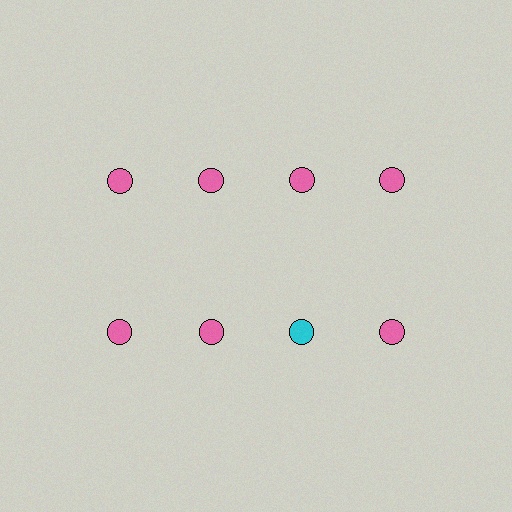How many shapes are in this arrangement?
There are 8 shapes arranged in a grid pattern.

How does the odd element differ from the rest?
It has a different color: cyan instead of pink.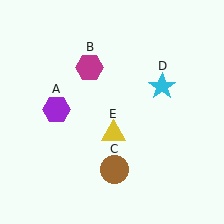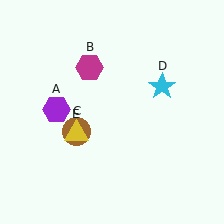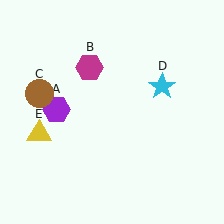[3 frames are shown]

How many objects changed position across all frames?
2 objects changed position: brown circle (object C), yellow triangle (object E).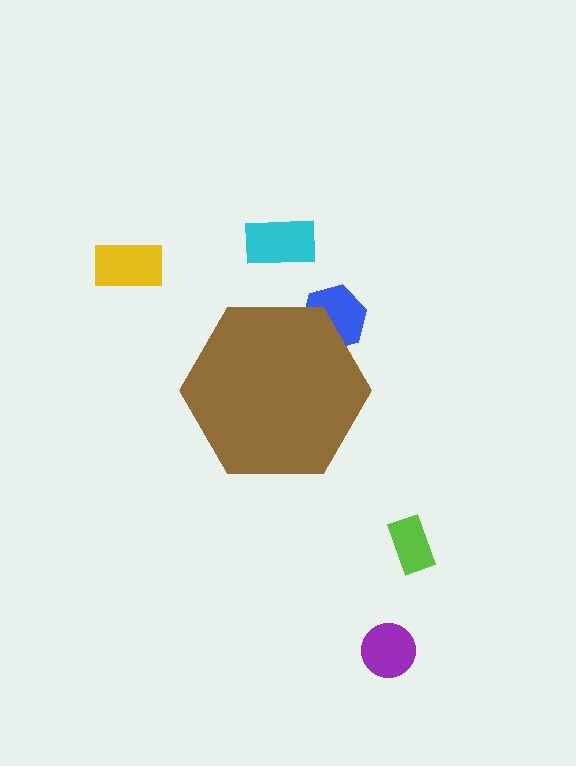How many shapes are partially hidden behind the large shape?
2 shapes are partially hidden.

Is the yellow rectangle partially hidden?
No, the yellow rectangle is fully visible.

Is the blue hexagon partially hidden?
Yes, the blue hexagon is partially hidden behind the brown hexagon.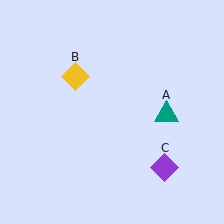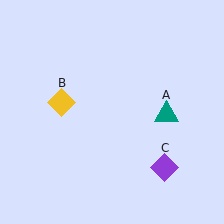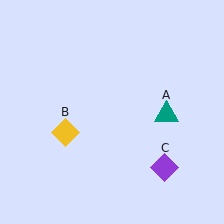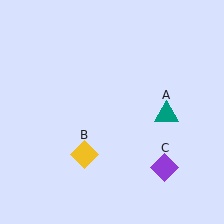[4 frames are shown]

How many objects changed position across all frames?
1 object changed position: yellow diamond (object B).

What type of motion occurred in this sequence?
The yellow diamond (object B) rotated counterclockwise around the center of the scene.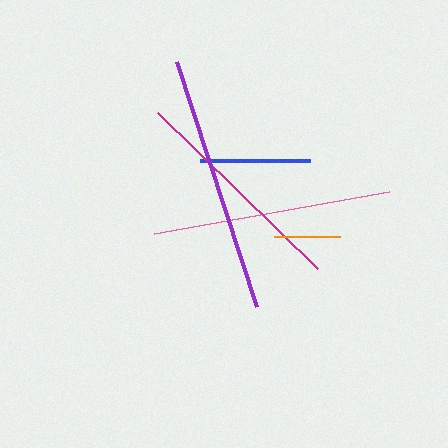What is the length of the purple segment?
The purple segment is approximately 257 pixels long.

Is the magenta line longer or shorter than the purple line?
The purple line is longer than the magenta line.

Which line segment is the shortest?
The orange line is the shortest at approximately 66 pixels.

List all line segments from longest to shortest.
From longest to shortest: purple, pink, magenta, blue, orange.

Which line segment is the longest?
The purple line is the longest at approximately 257 pixels.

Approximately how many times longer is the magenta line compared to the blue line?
The magenta line is approximately 2.0 times the length of the blue line.